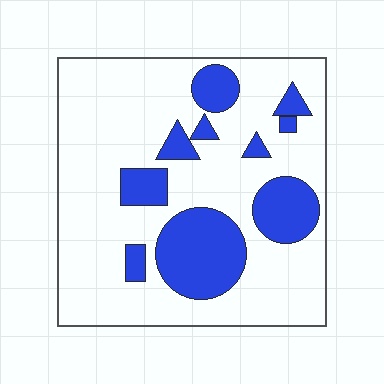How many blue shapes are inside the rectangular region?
10.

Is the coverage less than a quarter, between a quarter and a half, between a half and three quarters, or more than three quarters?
Less than a quarter.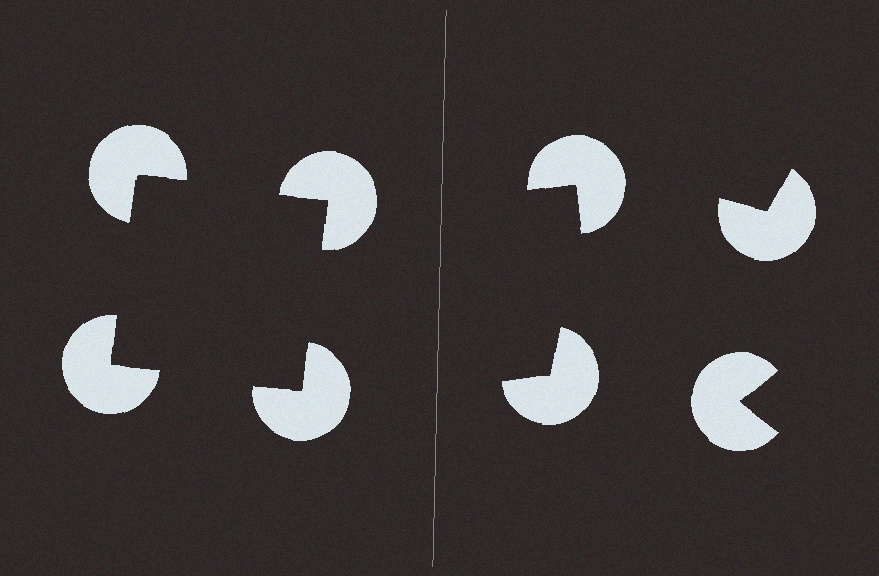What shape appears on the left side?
An illusory square.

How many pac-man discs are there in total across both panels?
8 — 4 on each side.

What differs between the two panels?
The pac-man discs are positioned identically on both sides; only the wedge orientations differ. On the left they align to a square; on the right they are misaligned.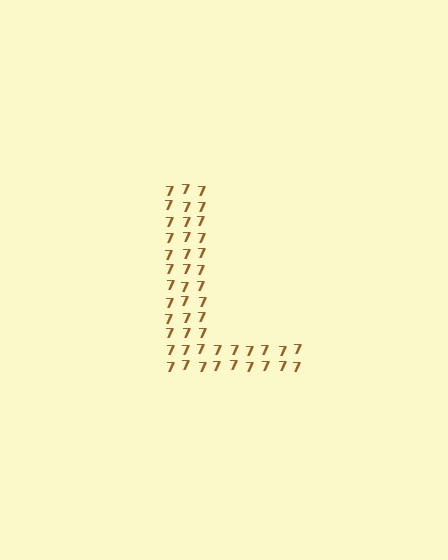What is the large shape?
The large shape is the letter L.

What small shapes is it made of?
It is made of small digit 7's.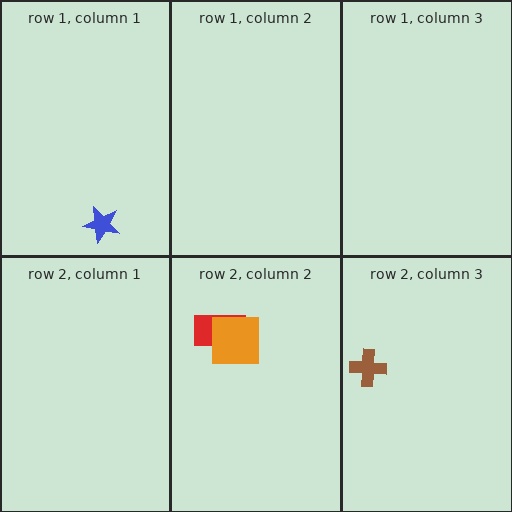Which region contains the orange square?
The row 2, column 2 region.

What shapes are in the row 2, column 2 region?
The red rectangle, the orange square.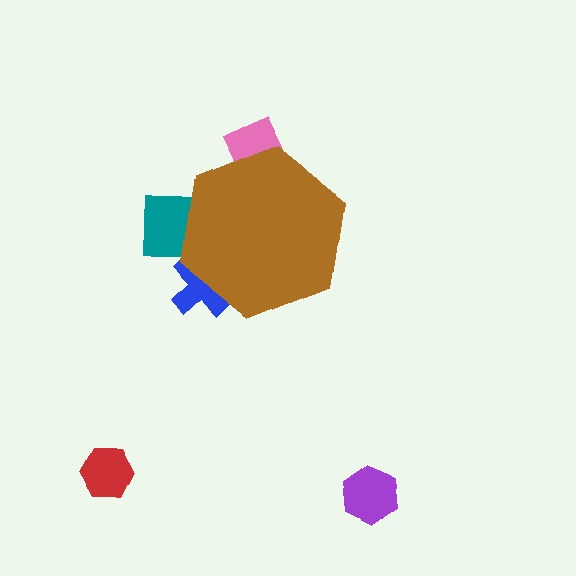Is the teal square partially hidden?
Yes, the teal square is partially hidden behind the brown hexagon.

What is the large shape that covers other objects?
A brown hexagon.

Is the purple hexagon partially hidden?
No, the purple hexagon is fully visible.